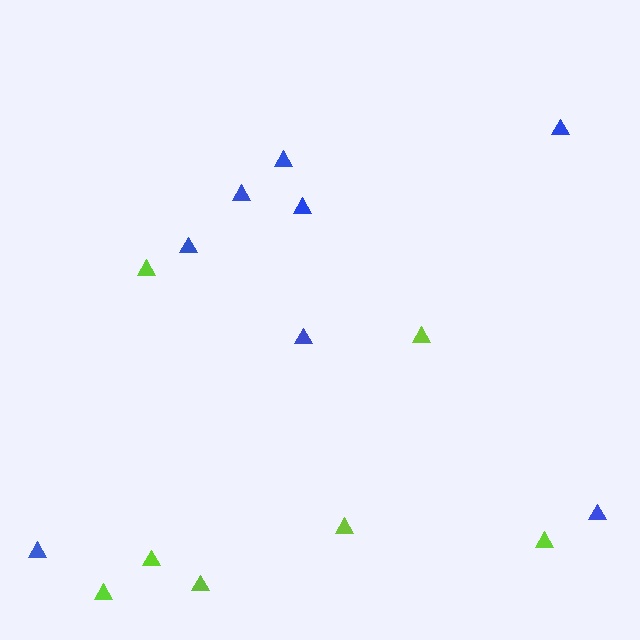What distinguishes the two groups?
There are 2 groups: one group of blue triangles (8) and one group of lime triangles (7).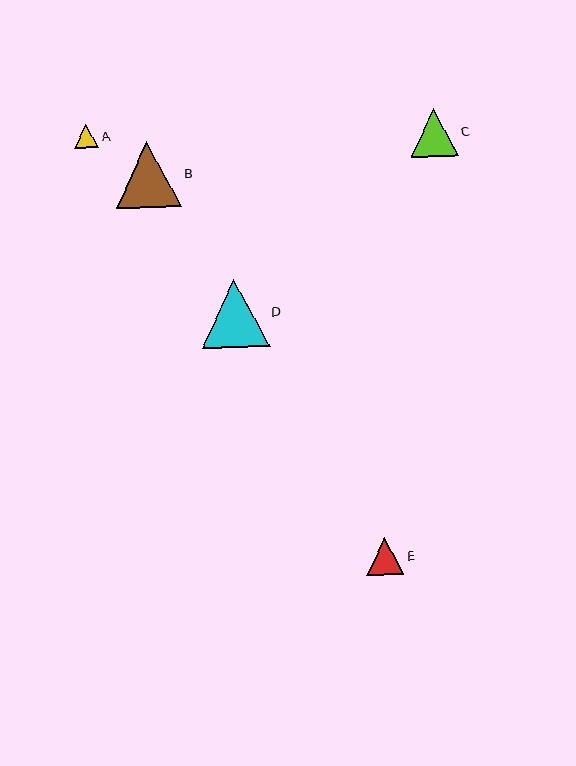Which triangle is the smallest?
Triangle A is the smallest with a size of approximately 24 pixels.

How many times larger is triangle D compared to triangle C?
Triangle D is approximately 1.4 times the size of triangle C.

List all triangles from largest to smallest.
From largest to smallest: D, B, C, E, A.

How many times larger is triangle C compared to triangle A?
Triangle C is approximately 2.0 times the size of triangle A.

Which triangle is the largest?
Triangle D is the largest with a size of approximately 68 pixels.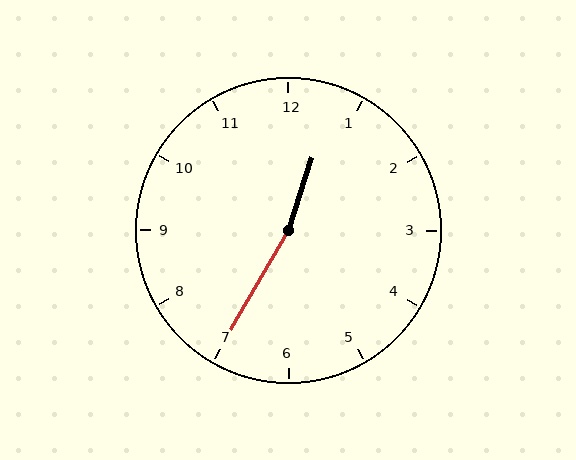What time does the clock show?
12:35.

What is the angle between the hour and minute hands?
Approximately 168 degrees.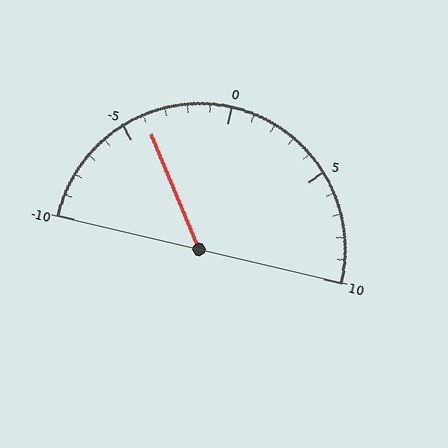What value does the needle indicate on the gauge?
The needle indicates approximately -4.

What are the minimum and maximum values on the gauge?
The gauge ranges from -10 to 10.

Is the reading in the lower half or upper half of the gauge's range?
The reading is in the lower half of the range (-10 to 10).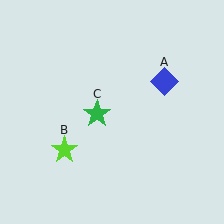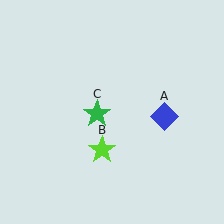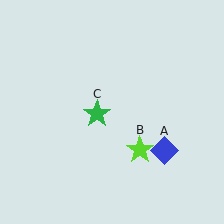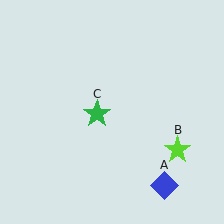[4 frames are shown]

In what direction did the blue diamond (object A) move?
The blue diamond (object A) moved down.